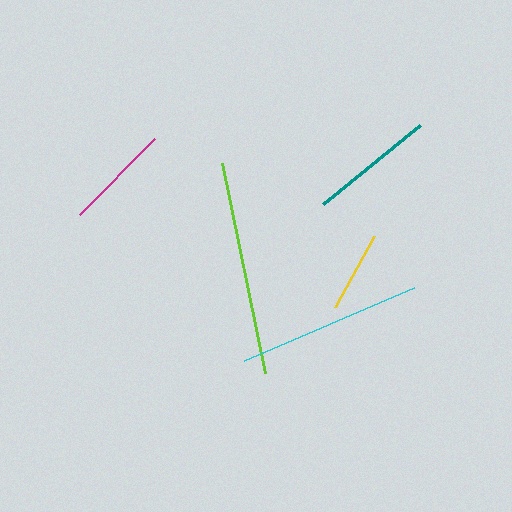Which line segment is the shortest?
The yellow line is the shortest at approximately 81 pixels.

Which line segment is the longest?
The lime line is the longest at approximately 214 pixels.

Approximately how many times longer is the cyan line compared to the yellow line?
The cyan line is approximately 2.3 times the length of the yellow line.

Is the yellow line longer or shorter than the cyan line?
The cyan line is longer than the yellow line.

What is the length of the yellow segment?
The yellow segment is approximately 81 pixels long.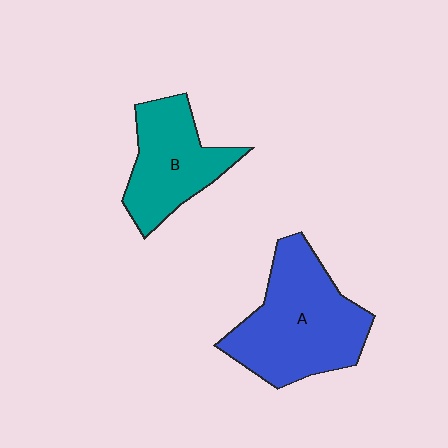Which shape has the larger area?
Shape A (blue).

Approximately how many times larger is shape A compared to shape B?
Approximately 1.5 times.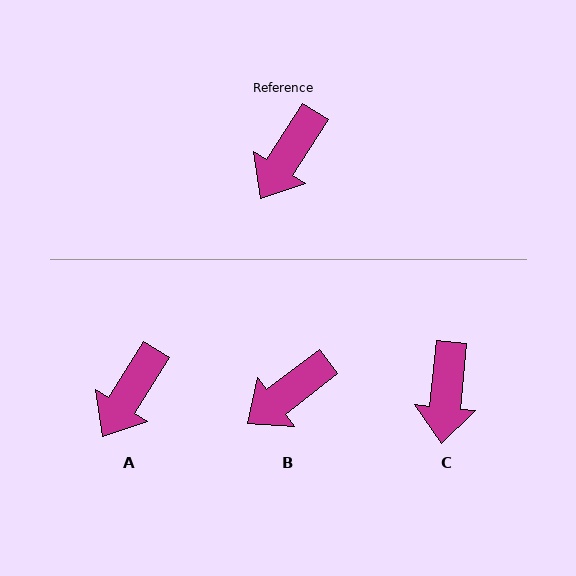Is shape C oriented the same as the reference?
No, it is off by about 26 degrees.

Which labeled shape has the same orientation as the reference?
A.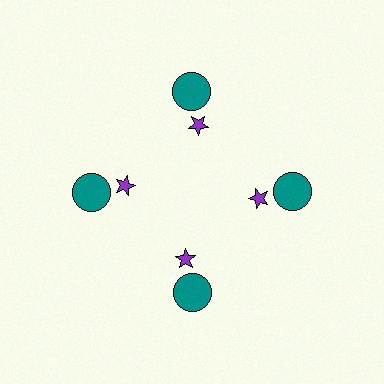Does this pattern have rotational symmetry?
Yes, this pattern has 4-fold rotational symmetry. It looks the same after rotating 90 degrees around the center.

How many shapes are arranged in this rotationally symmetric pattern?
There are 8 shapes, arranged in 4 groups of 2.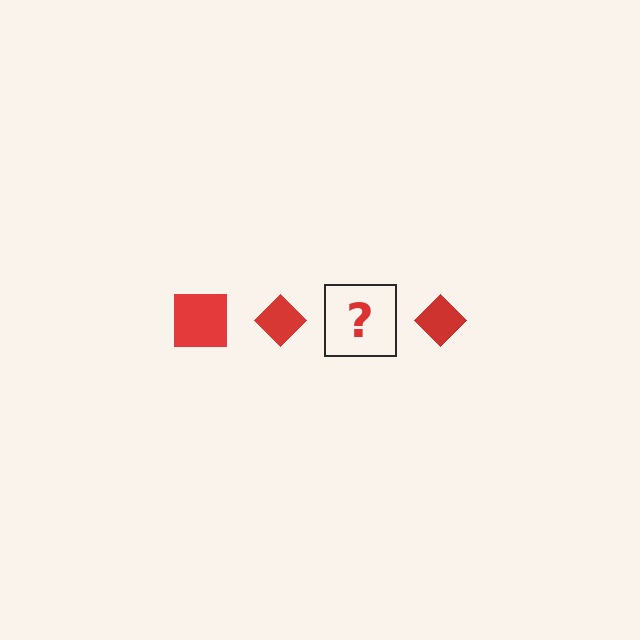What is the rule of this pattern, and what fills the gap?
The rule is that the pattern cycles through square, diamond shapes in red. The gap should be filled with a red square.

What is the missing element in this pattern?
The missing element is a red square.